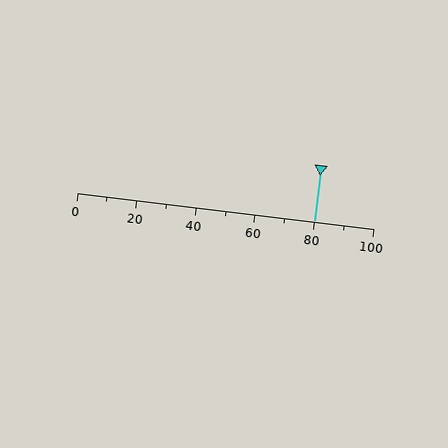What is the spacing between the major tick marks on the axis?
The major ticks are spaced 20 apart.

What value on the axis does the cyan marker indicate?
The marker indicates approximately 80.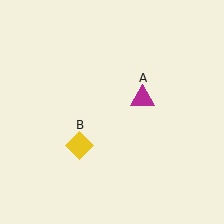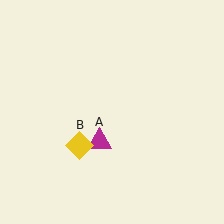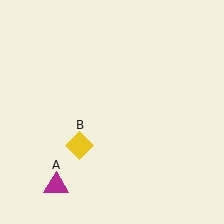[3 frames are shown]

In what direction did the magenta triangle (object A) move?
The magenta triangle (object A) moved down and to the left.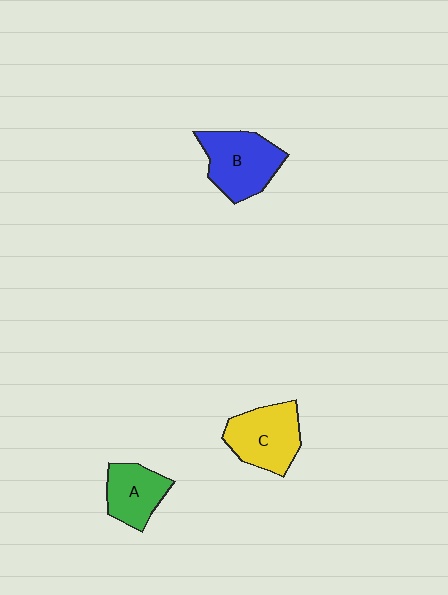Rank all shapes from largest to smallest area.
From largest to smallest: B (blue), C (yellow), A (green).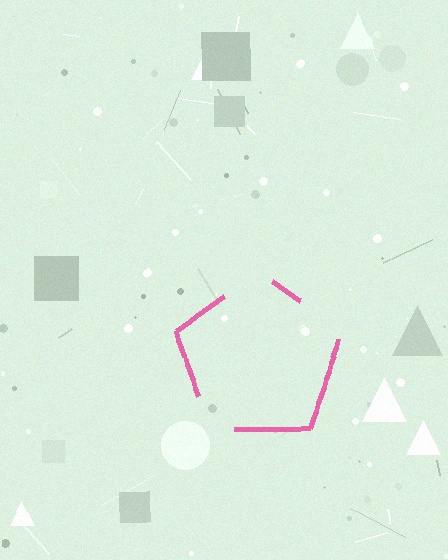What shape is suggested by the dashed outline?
The dashed outline suggests a pentagon.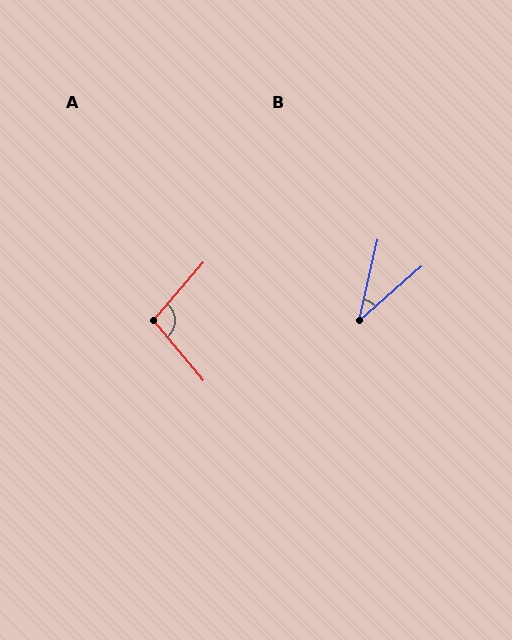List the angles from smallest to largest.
B (36°), A (99°).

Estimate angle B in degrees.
Approximately 36 degrees.